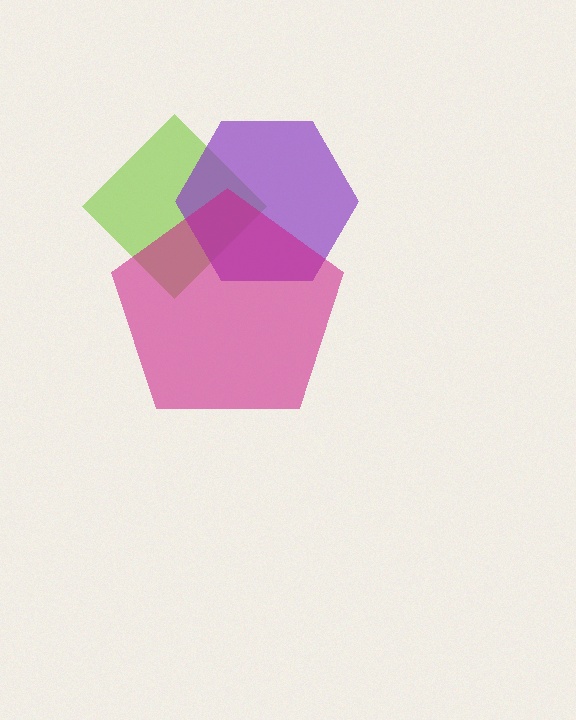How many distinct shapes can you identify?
There are 3 distinct shapes: a lime diamond, a purple hexagon, a magenta pentagon.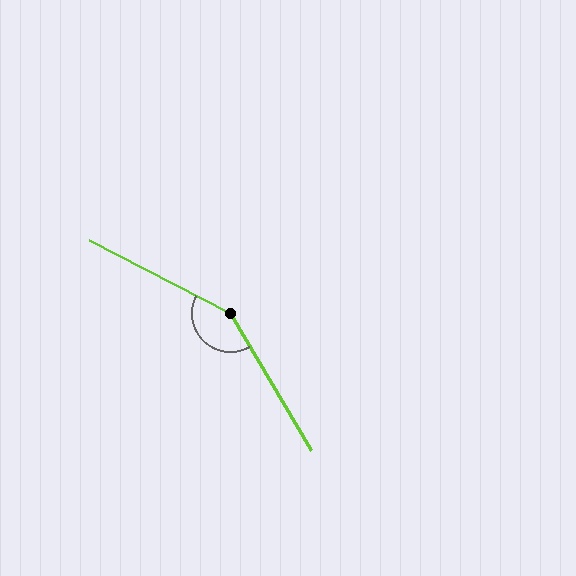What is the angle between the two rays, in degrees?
Approximately 149 degrees.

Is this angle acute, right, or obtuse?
It is obtuse.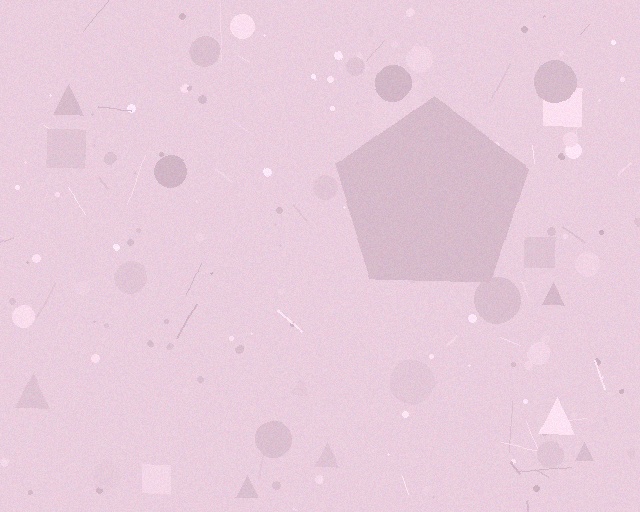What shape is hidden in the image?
A pentagon is hidden in the image.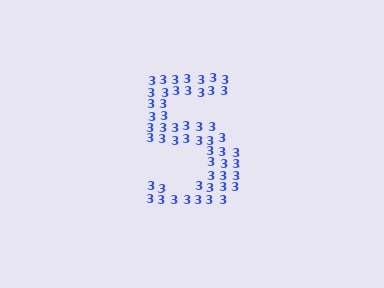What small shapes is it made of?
It is made of small digit 3's.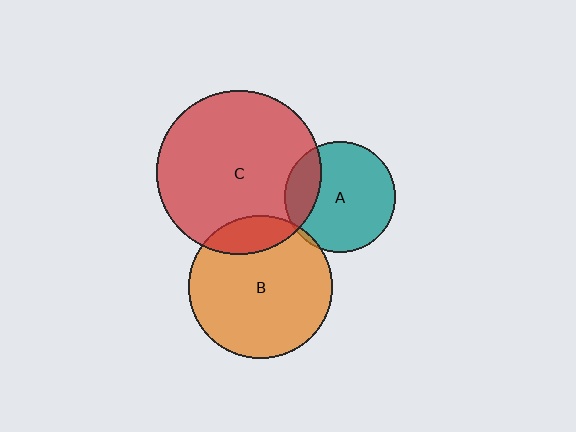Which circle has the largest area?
Circle C (red).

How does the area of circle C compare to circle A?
Approximately 2.2 times.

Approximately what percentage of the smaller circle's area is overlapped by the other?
Approximately 20%.